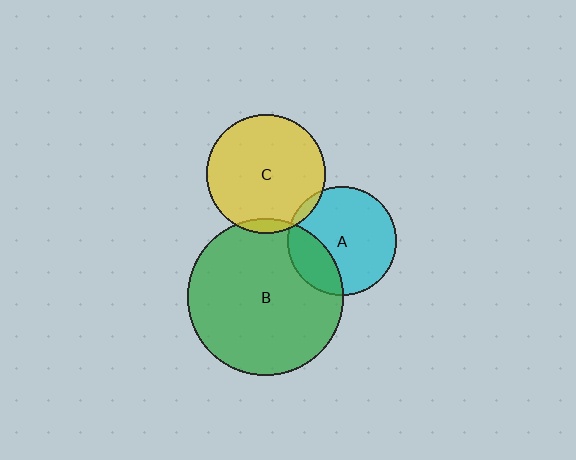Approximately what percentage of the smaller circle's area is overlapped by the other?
Approximately 25%.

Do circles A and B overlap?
Yes.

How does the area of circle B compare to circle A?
Approximately 2.1 times.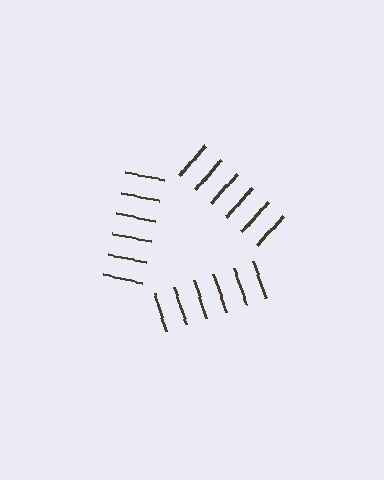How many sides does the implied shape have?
3 sides — the line-ends trace a triangle.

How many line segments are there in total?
18 — 6 along each of the 3 edges.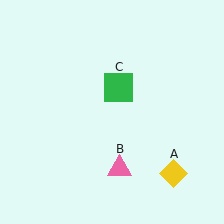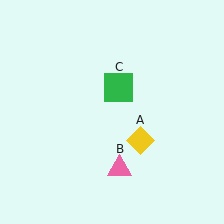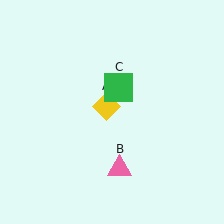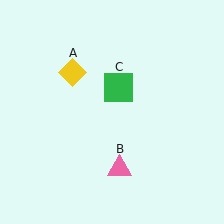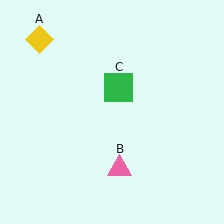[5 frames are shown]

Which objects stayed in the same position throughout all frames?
Pink triangle (object B) and green square (object C) remained stationary.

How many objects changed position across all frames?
1 object changed position: yellow diamond (object A).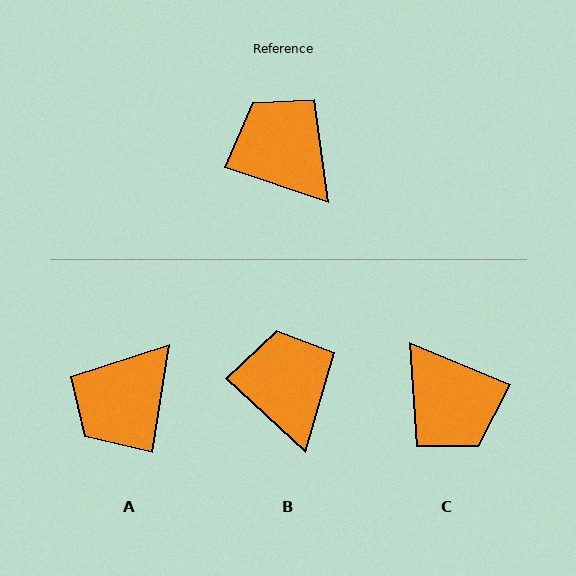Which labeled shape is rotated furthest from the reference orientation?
C, about 176 degrees away.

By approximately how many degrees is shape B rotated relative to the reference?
Approximately 24 degrees clockwise.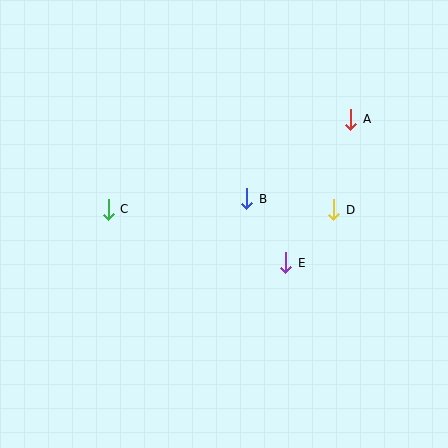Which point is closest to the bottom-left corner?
Point C is closest to the bottom-left corner.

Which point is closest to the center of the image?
Point B at (247, 199) is closest to the center.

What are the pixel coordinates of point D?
Point D is at (334, 210).